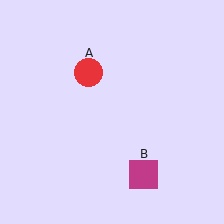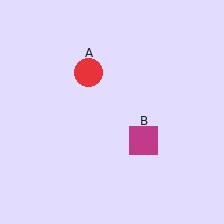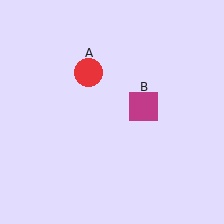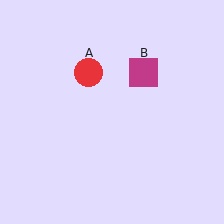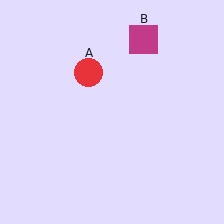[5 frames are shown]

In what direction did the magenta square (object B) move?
The magenta square (object B) moved up.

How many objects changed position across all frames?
1 object changed position: magenta square (object B).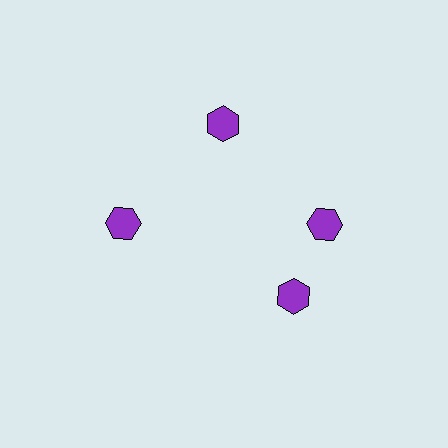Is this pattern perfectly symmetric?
No. The 4 purple hexagons are arranged in a ring, but one element near the 6 o'clock position is rotated out of alignment along the ring, breaking the 4-fold rotational symmetry.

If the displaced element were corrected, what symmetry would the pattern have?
It would have 4-fold rotational symmetry — the pattern would map onto itself every 90 degrees.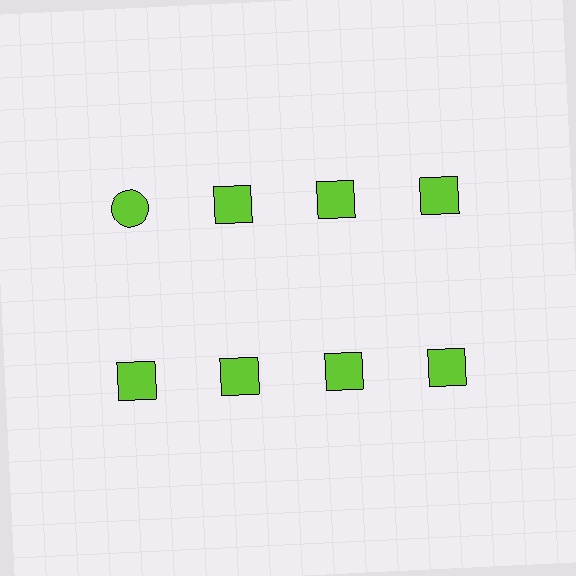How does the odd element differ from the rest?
It has a different shape: circle instead of square.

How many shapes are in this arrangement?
There are 8 shapes arranged in a grid pattern.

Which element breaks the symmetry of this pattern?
The lime circle in the top row, leftmost column breaks the symmetry. All other shapes are lime squares.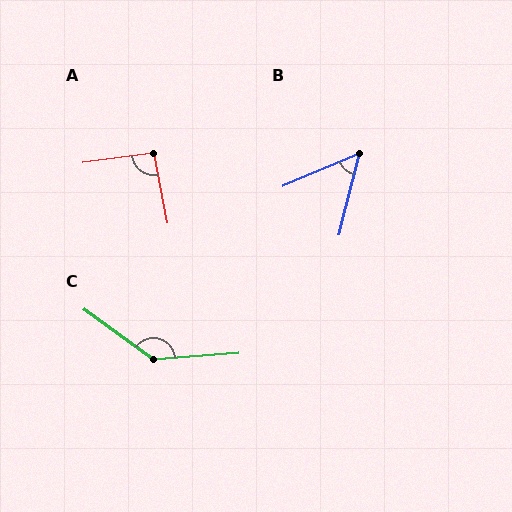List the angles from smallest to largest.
B (52°), A (93°), C (140°).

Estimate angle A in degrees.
Approximately 93 degrees.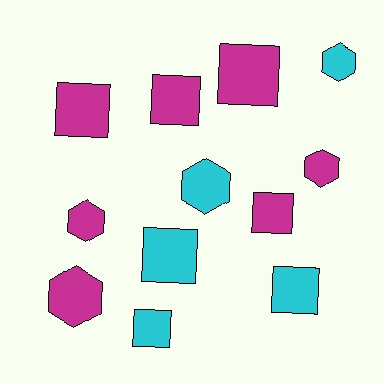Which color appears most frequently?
Magenta, with 7 objects.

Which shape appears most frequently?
Square, with 7 objects.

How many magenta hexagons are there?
There are 3 magenta hexagons.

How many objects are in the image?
There are 12 objects.